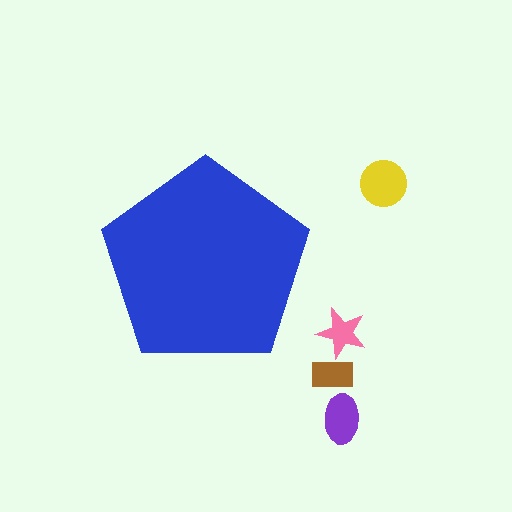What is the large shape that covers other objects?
A blue pentagon.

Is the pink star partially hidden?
No, the pink star is fully visible.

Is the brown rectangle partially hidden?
No, the brown rectangle is fully visible.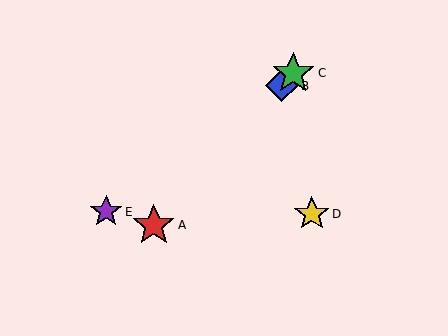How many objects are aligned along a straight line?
3 objects (A, B, C) are aligned along a straight line.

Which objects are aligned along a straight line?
Objects A, B, C are aligned along a straight line.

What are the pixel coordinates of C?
Object C is at (293, 73).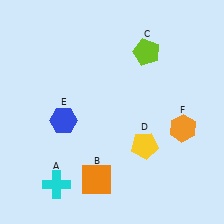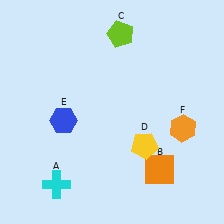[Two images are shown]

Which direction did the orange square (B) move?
The orange square (B) moved right.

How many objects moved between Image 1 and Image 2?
2 objects moved between the two images.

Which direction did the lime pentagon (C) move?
The lime pentagon (C) moved left.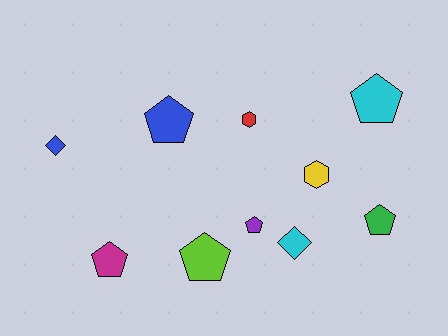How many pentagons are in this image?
There are 6 pentagons.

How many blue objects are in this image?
There are 2 blue objects.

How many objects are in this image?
There are 10 objects.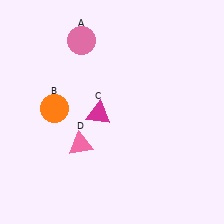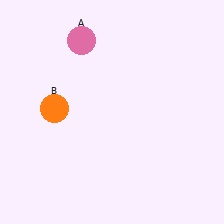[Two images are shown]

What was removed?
The pink triangle (D), the magenta triangle (C) were removed in Image 2.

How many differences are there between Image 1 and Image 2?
There are 2 differences between the two images.